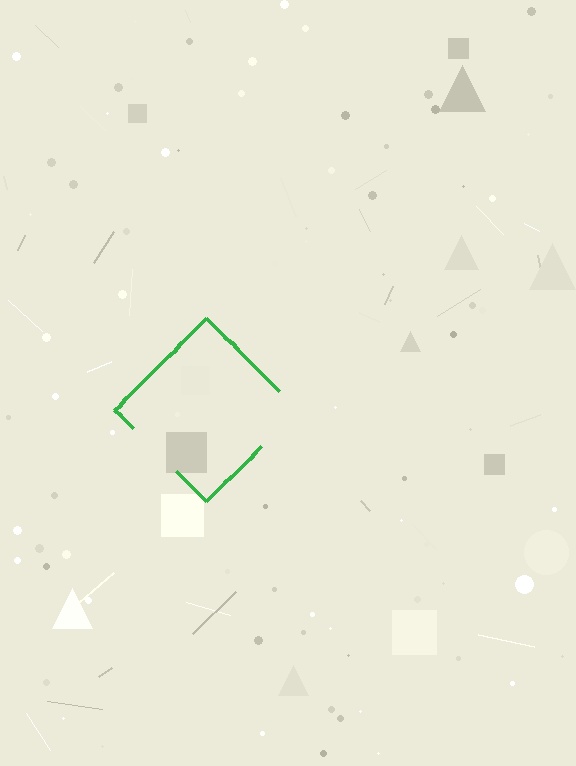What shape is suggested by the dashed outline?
The dashed outline suggests a diamond.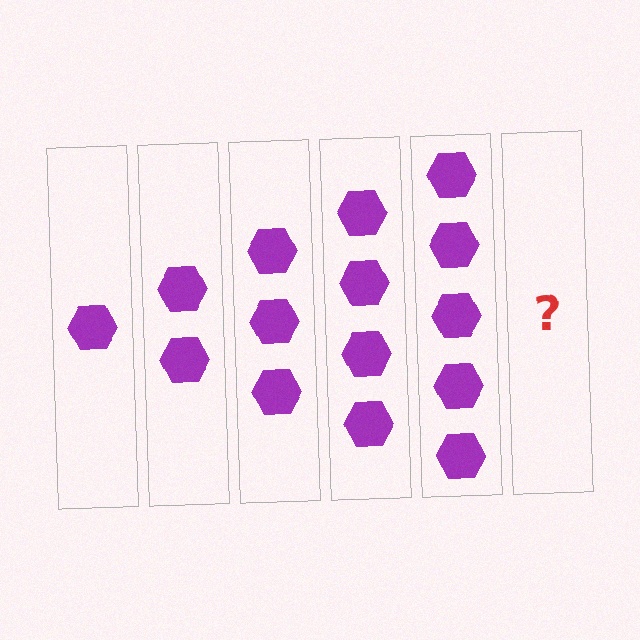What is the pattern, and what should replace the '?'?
The pattern is that each step adds one more hexagon. The '?' should be 6 hexagons.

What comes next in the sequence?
The next element should be 6 hexagons.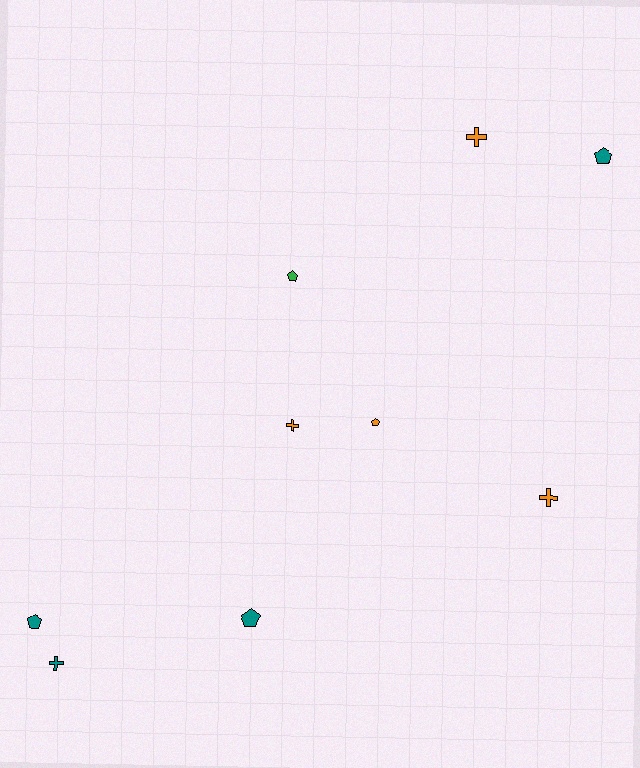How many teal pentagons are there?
There are 3 teal pentagons.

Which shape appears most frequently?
Pentagon, with 5 objects.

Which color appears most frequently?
Teal, with 4 objects.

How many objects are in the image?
There are 9 objects.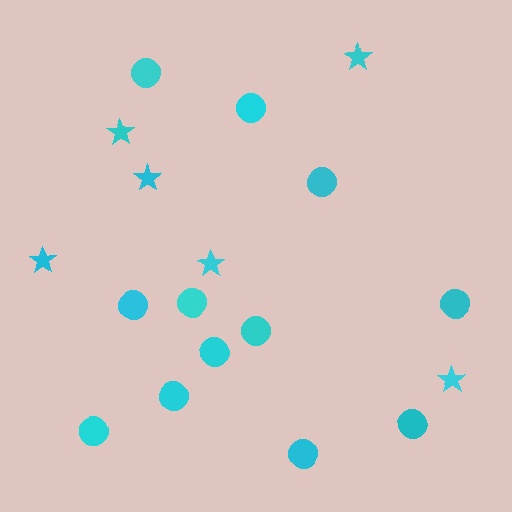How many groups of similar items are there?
There are 2 groups: one group of stars (6) and one group of circles (12).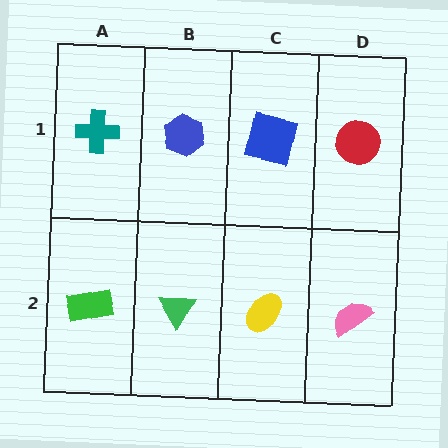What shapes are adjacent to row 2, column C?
A blue square (row 1, column C), a green triangle (row 2, column B), a pink semicircle (row 2, column D).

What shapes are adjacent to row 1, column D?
A pink semicircle (row 2, column D), a blue square (row 1, column C).